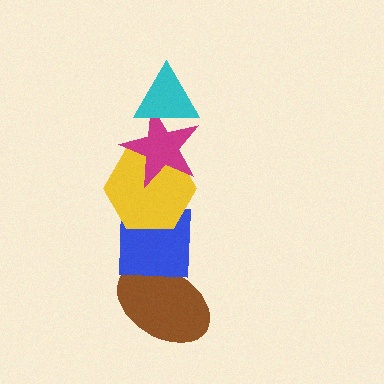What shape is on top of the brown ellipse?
The blue square is on top of the brown ellipse.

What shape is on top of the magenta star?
The cyan triangle is on top of the magenta star.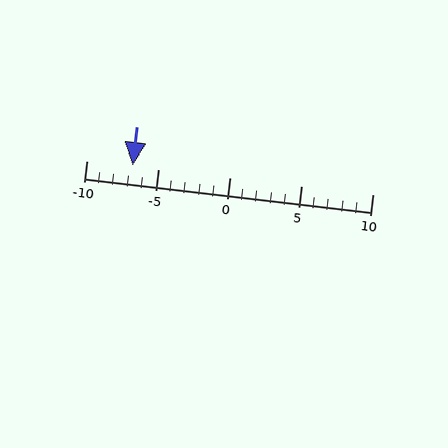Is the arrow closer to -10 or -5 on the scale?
The arrow is closer to -5.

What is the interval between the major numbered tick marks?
The major tick marks are spaced 5 units apart.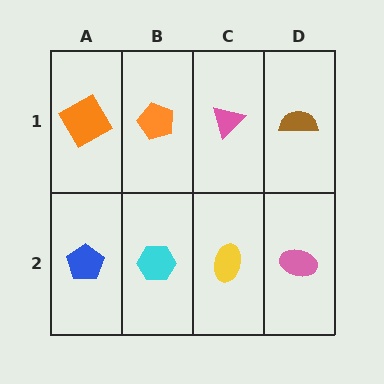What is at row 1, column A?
An orange square.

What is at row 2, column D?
A pink ellipse.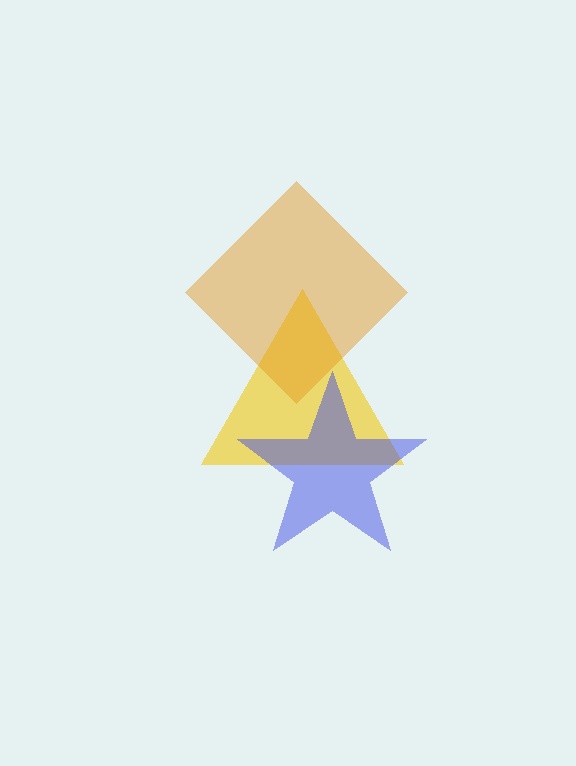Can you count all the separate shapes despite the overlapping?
Yes, there are 3 separate shapes.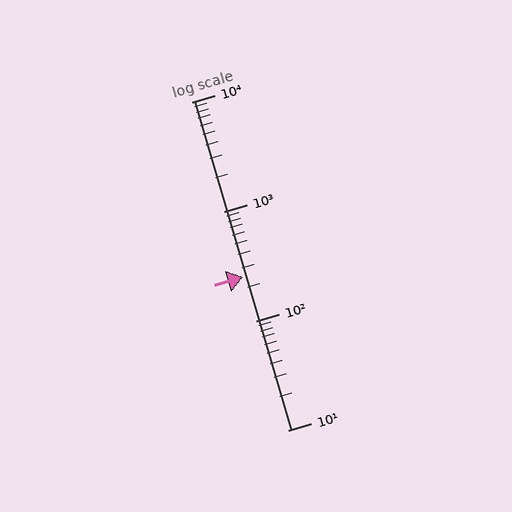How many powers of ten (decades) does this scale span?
The scale spans 3 decades, from 10 to 10000.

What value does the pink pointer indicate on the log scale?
The pointer indicates approximately 250.